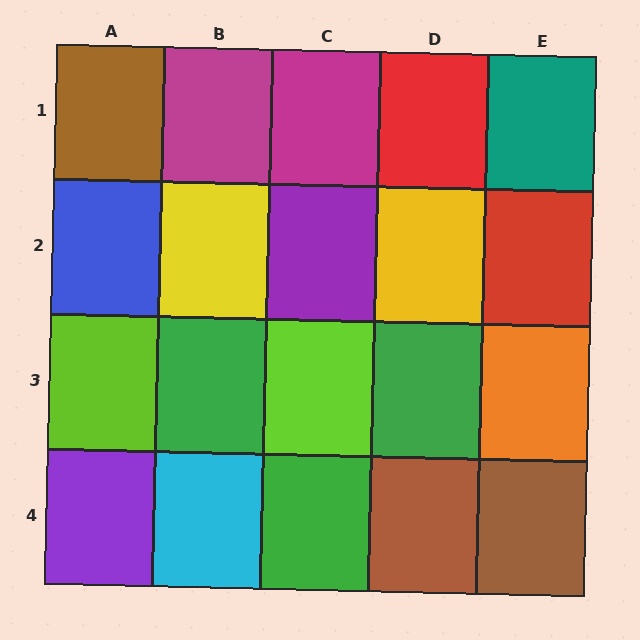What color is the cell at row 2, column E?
Red.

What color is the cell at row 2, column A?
Blue.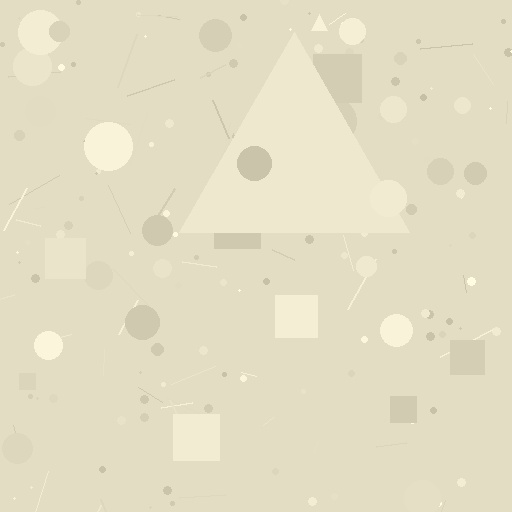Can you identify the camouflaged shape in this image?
The camouflaged shape is a triangle.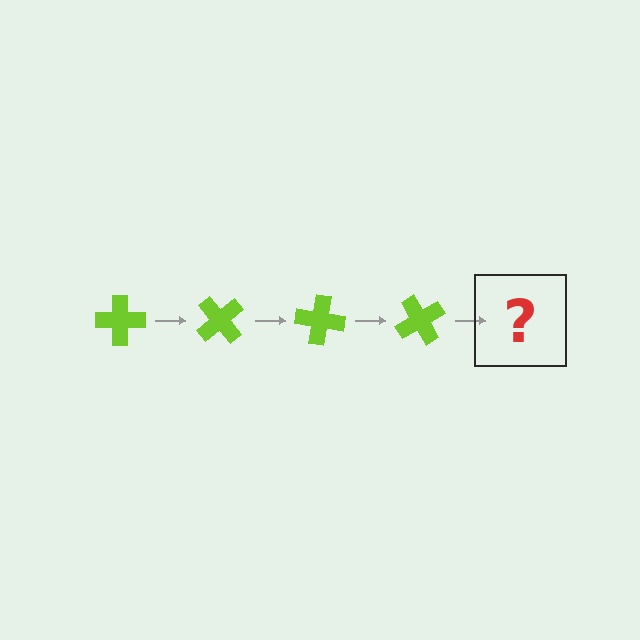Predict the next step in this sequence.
The next step is a lime cross rotated 200 degrees.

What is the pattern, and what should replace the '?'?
The pattern is that the cross rotates 50 degrees each step. The '?' should be a lime cross rotated 200 degrees.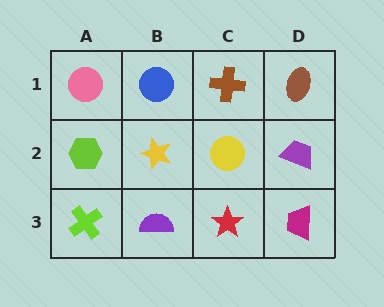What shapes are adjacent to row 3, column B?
A yellow star (row 2, column B), a lime cross (row 3, column A), a red star (row 3, column C).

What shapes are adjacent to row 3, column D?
A purple trapezoid (row 2, column D), a red star (row 3, column C).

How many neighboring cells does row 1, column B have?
3.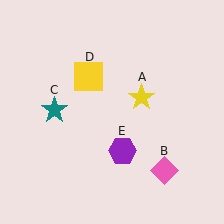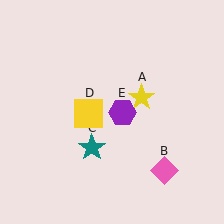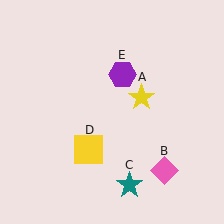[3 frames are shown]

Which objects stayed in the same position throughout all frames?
Yellow star (object A) and pink diamond (object B) remained stationary.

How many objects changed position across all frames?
3 objects changed position: teal star (object C), yellow square (object D), purple hexagon (object E).